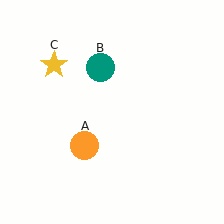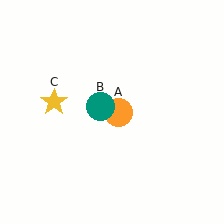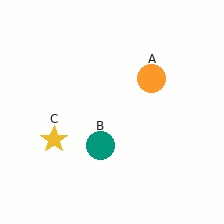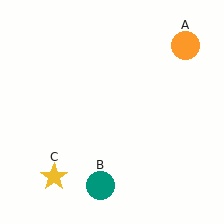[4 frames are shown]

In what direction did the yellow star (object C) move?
The yellow star (object C) moved down.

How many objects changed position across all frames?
3 objects changed position: orange circle (object A), teal circle (object B), yellow star (object C).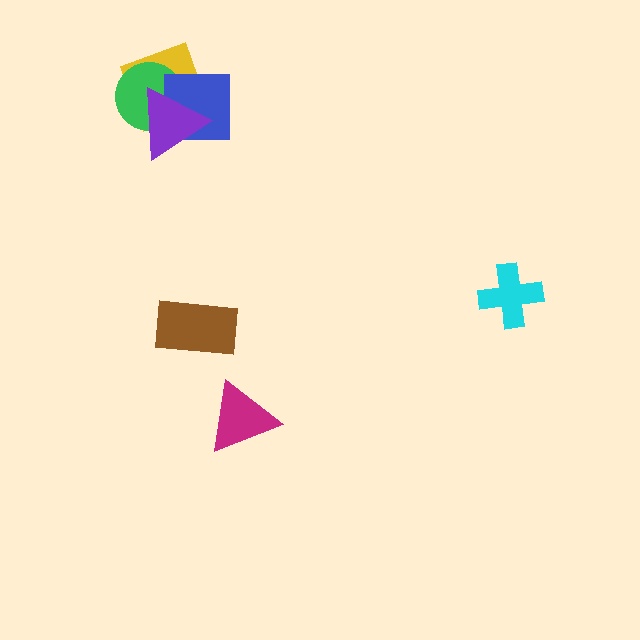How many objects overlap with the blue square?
3 objects overlap with the blue square.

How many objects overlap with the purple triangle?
3 objects overlap with the purple triangle.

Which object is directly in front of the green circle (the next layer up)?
The blue square is directly in front of the green circle.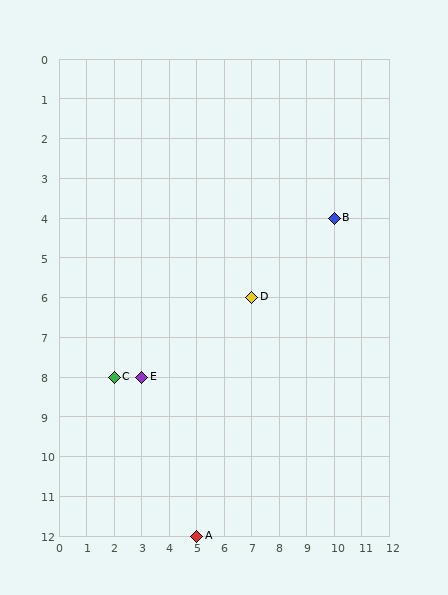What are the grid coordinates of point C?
Point C is at grid coordinates (2, 8).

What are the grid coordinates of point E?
Point E is at grid coordinates (3, 8).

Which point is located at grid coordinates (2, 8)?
Point C is at (2, 8).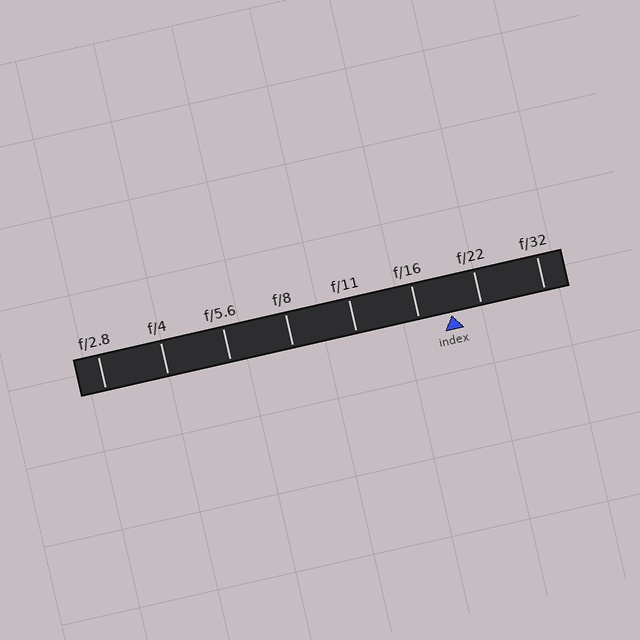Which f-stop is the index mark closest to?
The index mark is closest to f/22.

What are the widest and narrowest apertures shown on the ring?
The widest aperture shown is f/2.8 and the narrowest is f/32.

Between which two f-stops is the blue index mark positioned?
The index mark is between f/16 and f/22.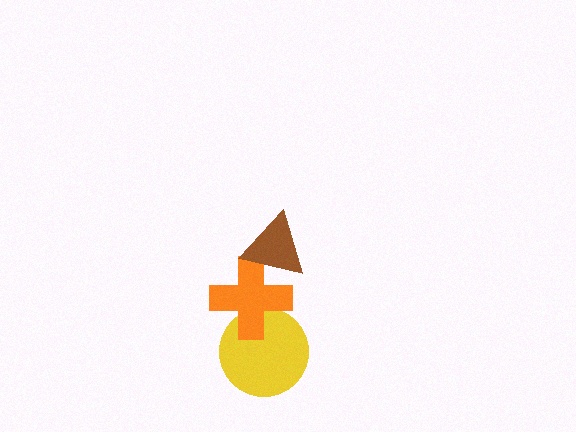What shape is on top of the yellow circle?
The orange cross is on top of the yellow circle.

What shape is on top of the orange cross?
The brown triangle is on top of the orange cross.